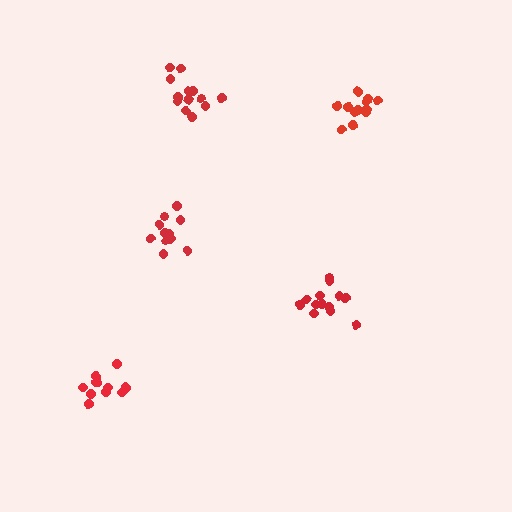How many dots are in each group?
Group 1: 13 dots, Group 2: 13 dots, Group 3: 13 dots, Group 4: 11 dots, Group 5: 11 dots (61 total).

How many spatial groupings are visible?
There are 5 spatial groupings.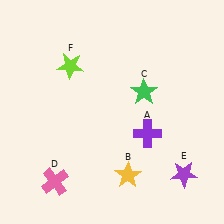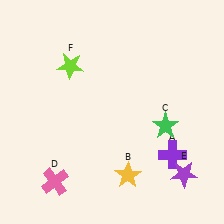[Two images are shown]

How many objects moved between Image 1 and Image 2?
2 objects moved between the two images.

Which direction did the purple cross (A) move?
The purple cross (A) moved right.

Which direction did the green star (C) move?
The green star (C) moved down.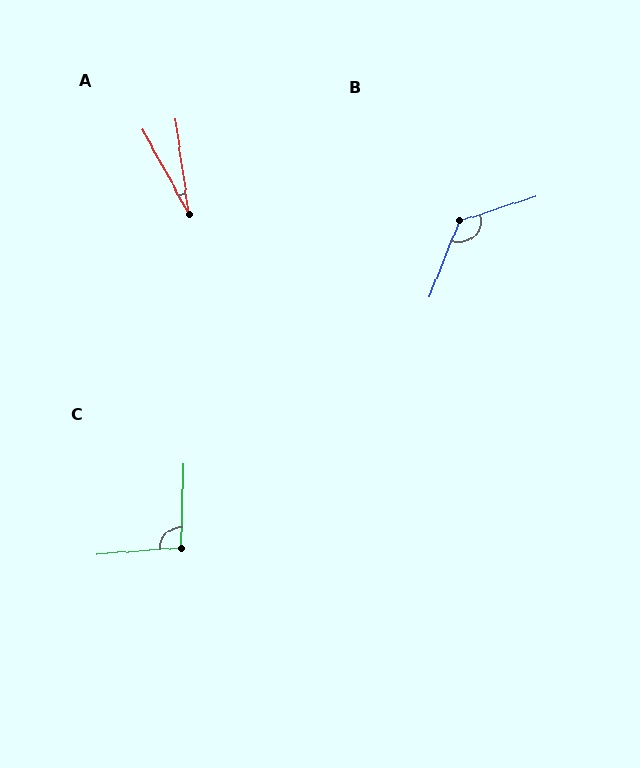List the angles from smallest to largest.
A (21°), C (96°), B (129°).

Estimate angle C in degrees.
Approximately 96 degrees.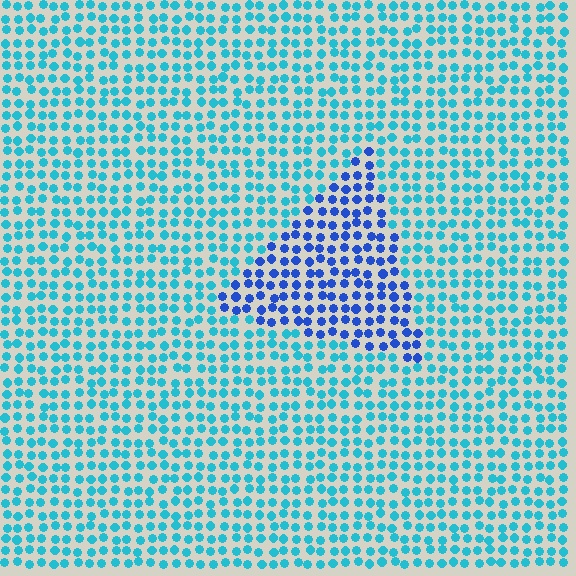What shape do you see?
I see a triangle.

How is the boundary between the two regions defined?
The boundary is defined purely by a slight shift in hue (about 40 degrees). Spacing, size, and orientation are identical on both sides.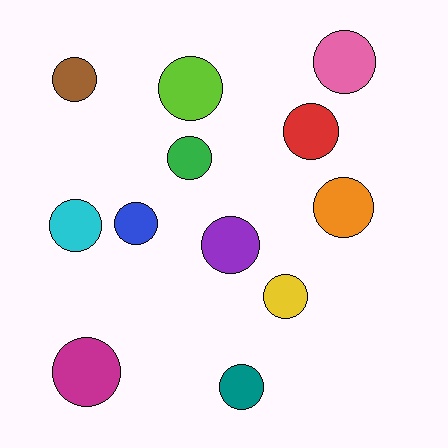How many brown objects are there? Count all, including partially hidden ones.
There is 1 brown object.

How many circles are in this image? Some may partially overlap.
There are 12 circles.